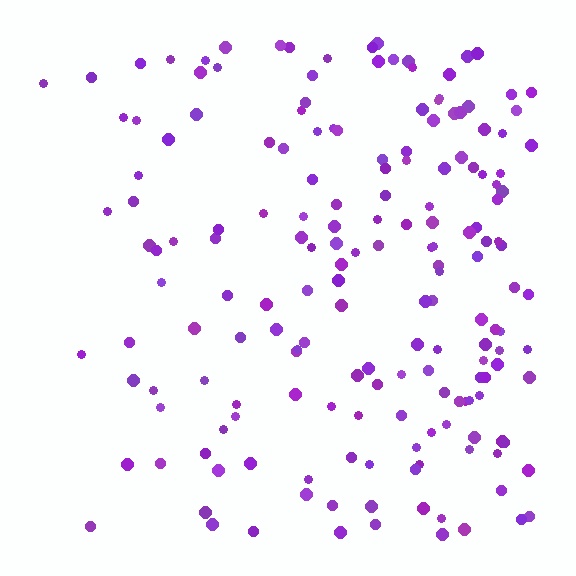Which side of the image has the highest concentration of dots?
The right.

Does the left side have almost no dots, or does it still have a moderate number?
Still a moderate number, just noticeably fewer than the right.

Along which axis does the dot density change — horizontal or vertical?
Horizontal.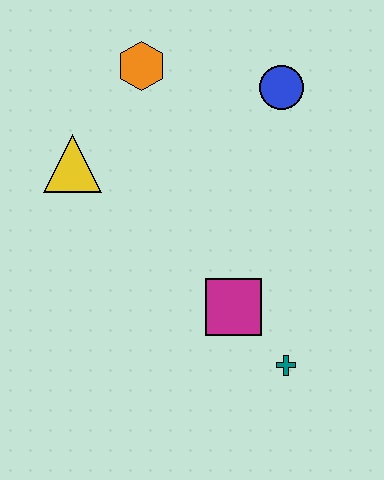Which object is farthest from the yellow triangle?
The teal cross is farthest from the yellow triangle.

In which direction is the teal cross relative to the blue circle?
The teal cross is below the blue circle.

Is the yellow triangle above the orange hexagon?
No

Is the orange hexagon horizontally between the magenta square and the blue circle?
No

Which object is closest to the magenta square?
The teal cross is closest to the magenta square.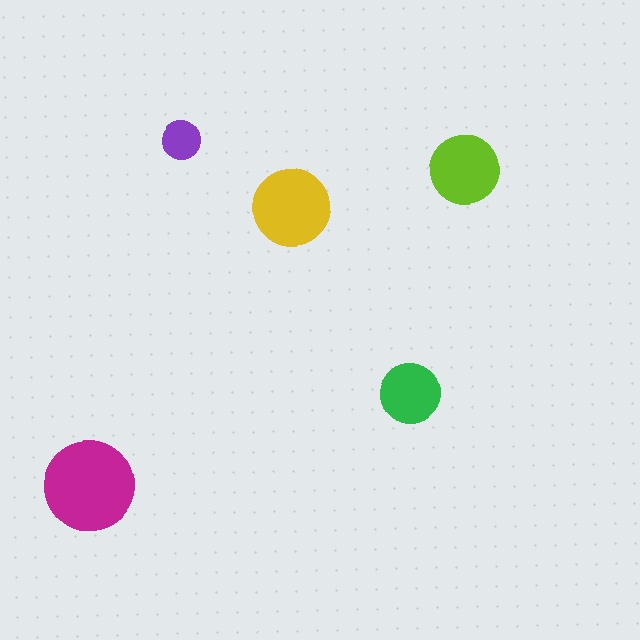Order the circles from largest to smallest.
the magenta one, the yellow one, the lime one, the green one, the purple one.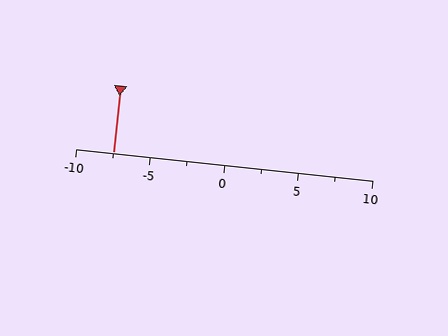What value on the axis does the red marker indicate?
The marker indicates approximately -7.5.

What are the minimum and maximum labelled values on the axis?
The axis runs from -10 to 10.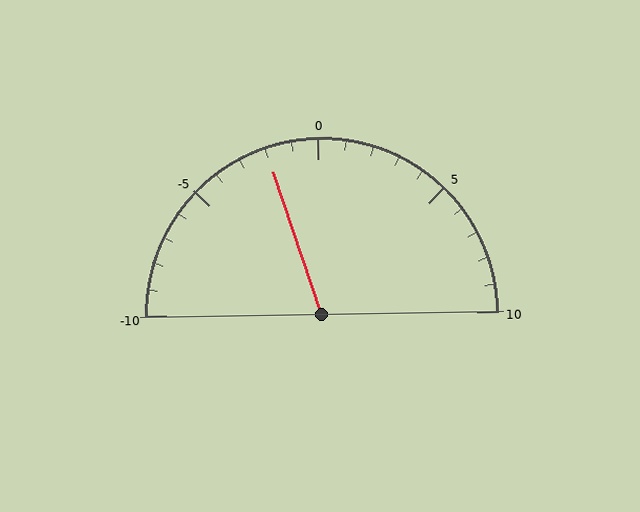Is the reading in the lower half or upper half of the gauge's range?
The reading is in the lower half of the range (-10 to 10).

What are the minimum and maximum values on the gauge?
The gauge ranges from -10 to 10.